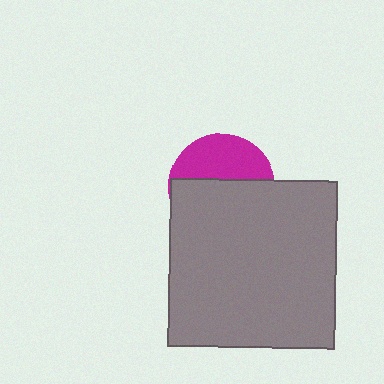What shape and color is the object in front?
The object in front is a gray square.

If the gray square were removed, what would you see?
You would see the complete magenta circle.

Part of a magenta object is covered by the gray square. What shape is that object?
It is a circle.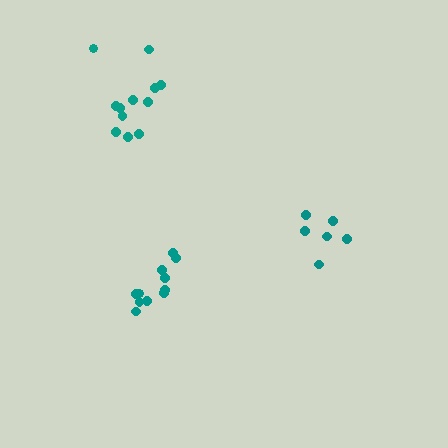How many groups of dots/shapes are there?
There are 3 groups.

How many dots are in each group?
Group 1: 11 dots, Group 2: 12 dots, Group 3: 6 dots (29 total).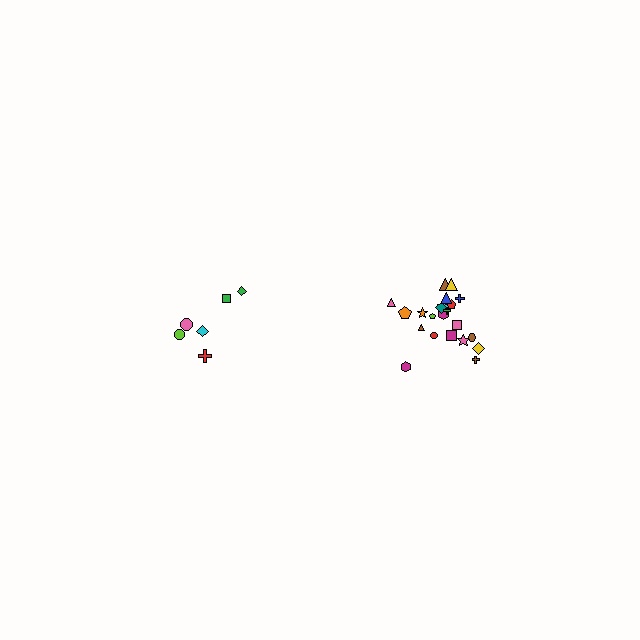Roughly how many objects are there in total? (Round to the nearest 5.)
Roughly 30 objects in total.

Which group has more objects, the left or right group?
The right group.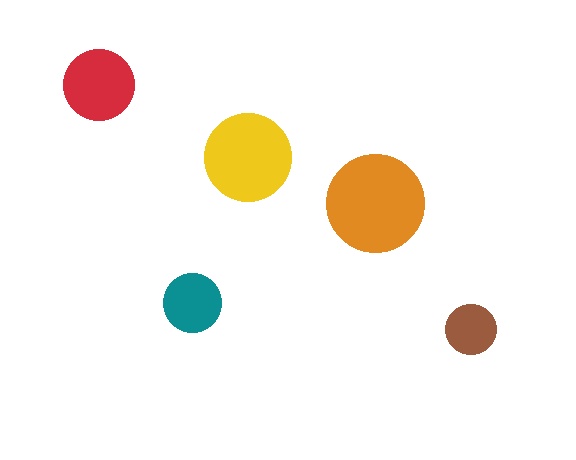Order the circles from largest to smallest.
the orange one, the yellow one, the red one, the teal one, the brown one.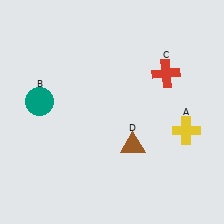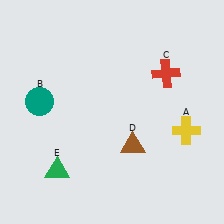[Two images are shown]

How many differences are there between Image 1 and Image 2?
There is 1 difference between the two images.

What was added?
A green triangle (E) was added in Image 2.